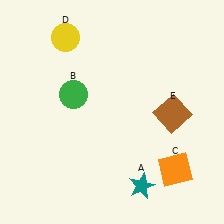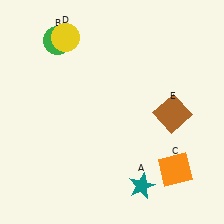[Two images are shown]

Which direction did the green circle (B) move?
The green circle (B) moved up.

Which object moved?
The green circle (B) moved up.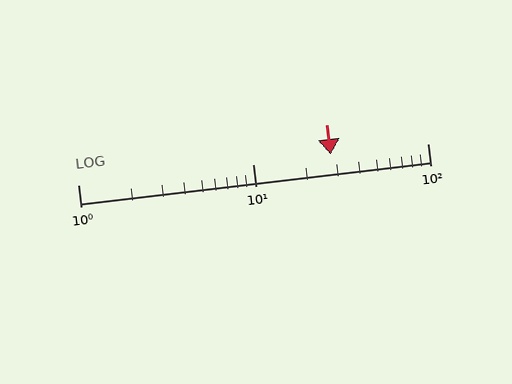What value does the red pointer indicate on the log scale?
The pointer indicates approximately 28.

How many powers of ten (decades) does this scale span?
The scale spans 2 decades, from 1 to 100.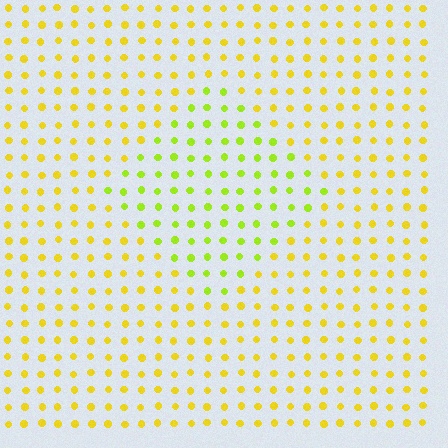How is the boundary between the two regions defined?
The boundary is defined purely by a slight shift in hue (about 30 degrees). Spacing, size, and orientation are identical on both sides.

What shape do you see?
I see a diamond.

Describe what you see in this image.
The image is filled with small yellow elements in a uniform arrangement. A diamond-shaped region is visible where the elements are tinted to a slightly different hue, forming a subtle color boundary.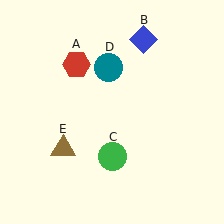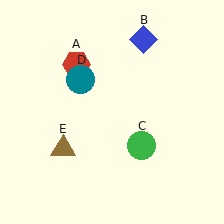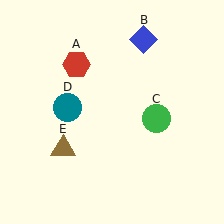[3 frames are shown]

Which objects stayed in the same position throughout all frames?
Red hexagon (object A) and blue diamond (object B) and brown triangle (object E) remained stationary.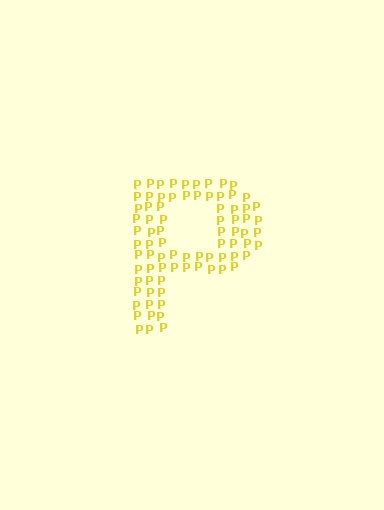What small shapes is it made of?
It is made of small letter P's.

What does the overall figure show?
The overall figure shows the letter P.